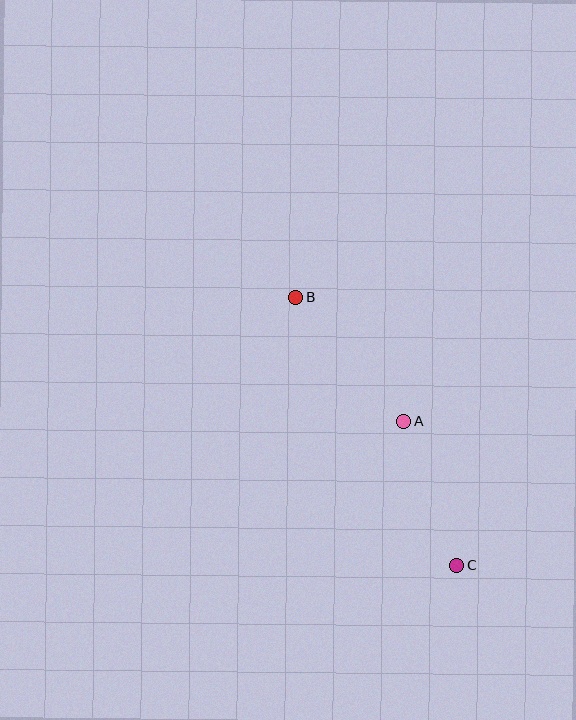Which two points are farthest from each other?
Points B and C are farthest from each other.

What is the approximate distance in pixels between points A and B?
The distance between A and B is approximately 165 pixels.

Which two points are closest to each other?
Points A and C are closest to each other.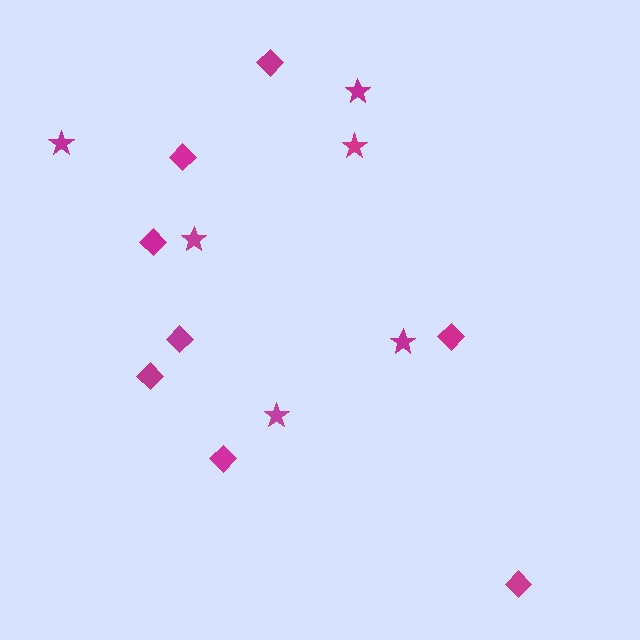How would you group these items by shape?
There are 2 groups: one group of stars (6) and one group of diamonds (8).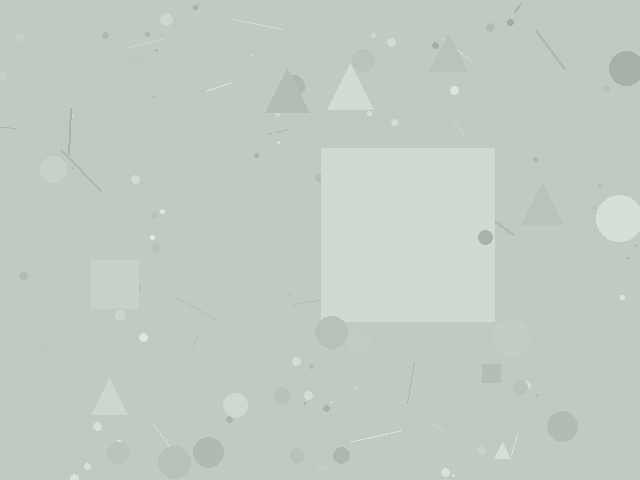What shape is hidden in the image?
A square is hidden in the image.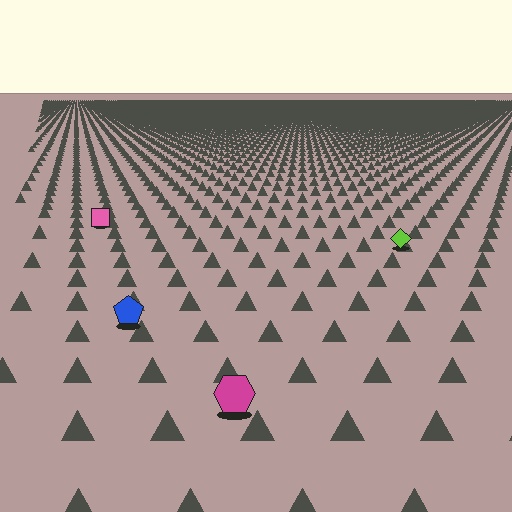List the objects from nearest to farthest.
From nearest to farthest: the magenta hexagon, the blue pentagon, the lime diamond, the pink square.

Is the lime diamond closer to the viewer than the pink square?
Yes. The lime diamond is closer — you can tell from the texture gradient: the ground texture is coarser near it.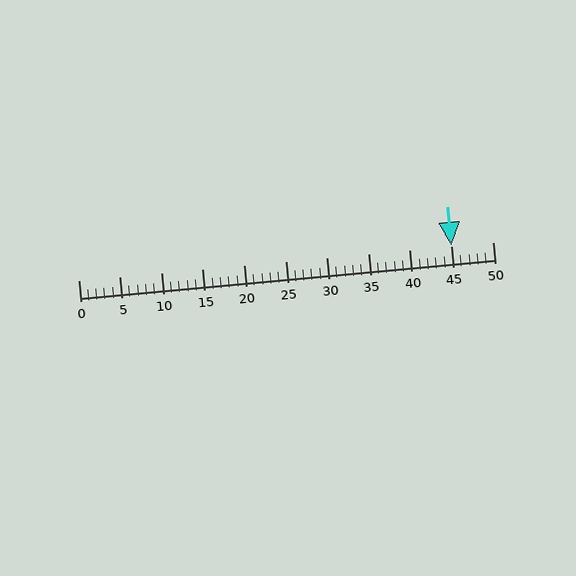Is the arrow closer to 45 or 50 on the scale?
The arrow is closer to 45.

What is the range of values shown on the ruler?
The ruler shows values from 0 to 50.